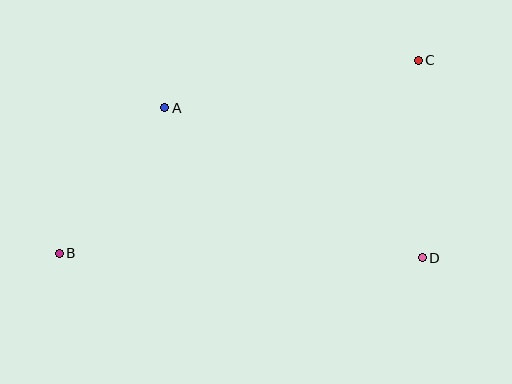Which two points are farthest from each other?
Points B and C are farthest from each other.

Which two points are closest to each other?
Points A and B are closest to each other.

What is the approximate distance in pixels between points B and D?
The distance between B and D is approximately 363 pixels.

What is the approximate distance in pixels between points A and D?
The distance between A and D is approximately 298 pixels.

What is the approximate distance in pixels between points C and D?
The distance between C and D is approximately 197 pixels.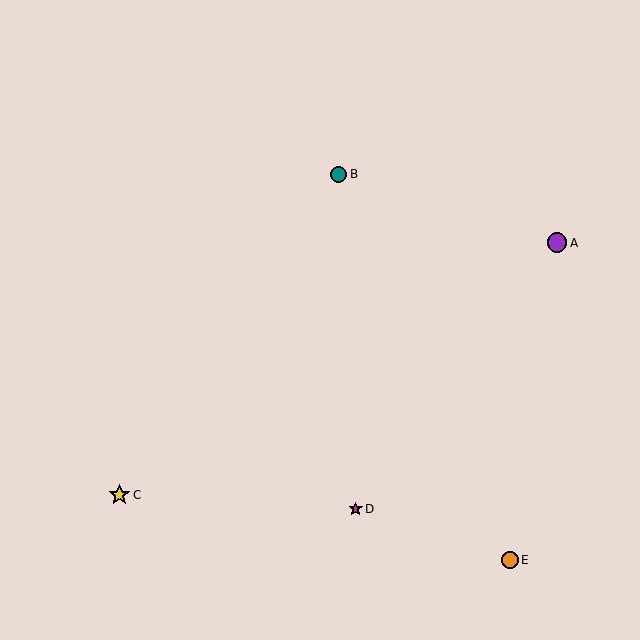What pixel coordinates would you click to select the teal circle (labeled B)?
Click at (338, 174) to select the teal circle B.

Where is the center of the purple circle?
The center of the purple circle is at (557, 243).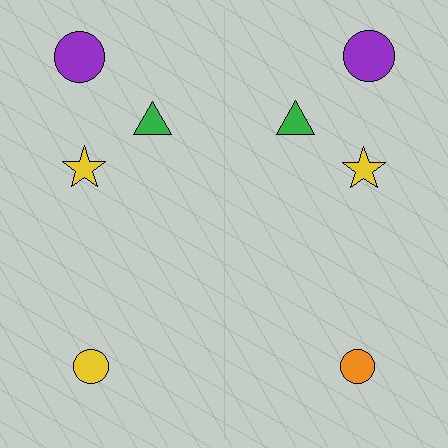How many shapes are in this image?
There are 8 shapes in this image.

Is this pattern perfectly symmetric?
No, the pattern is not perfectly symmetric. The orange circle on the right side breaks the symmetry — its mirror counterpart is yellow.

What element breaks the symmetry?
The orange circle on the right side breaks the symmetry — its mirror counterpart is yellow.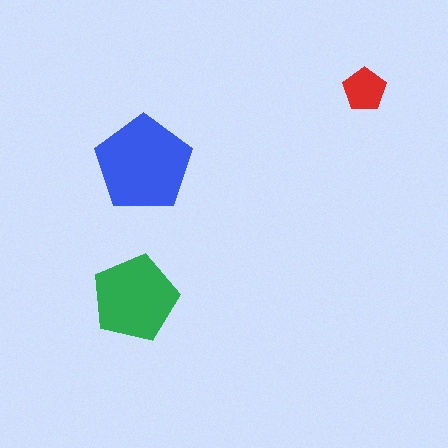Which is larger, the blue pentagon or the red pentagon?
The blue one.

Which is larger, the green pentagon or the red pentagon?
The green one.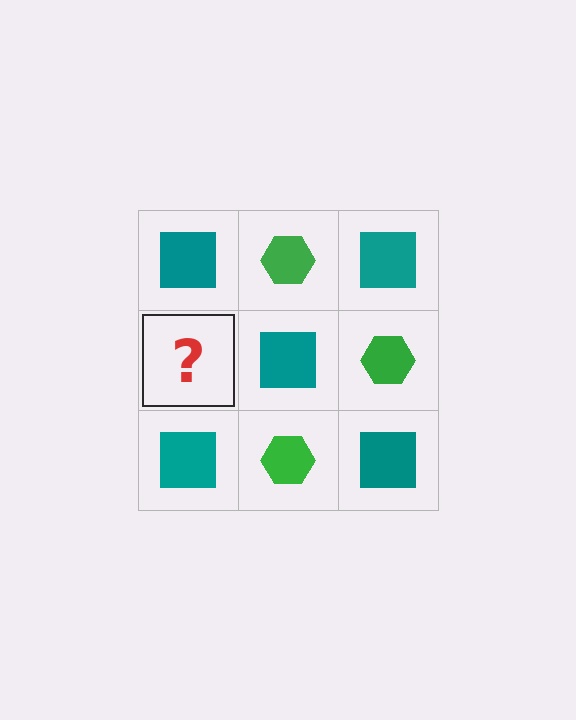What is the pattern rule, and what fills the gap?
The rule is that it alternates teal square and green hexagon in a checkerboard pattern. The gap should be filled with a green hexagon.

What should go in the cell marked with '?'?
The missing cell should contain a green hexagon.